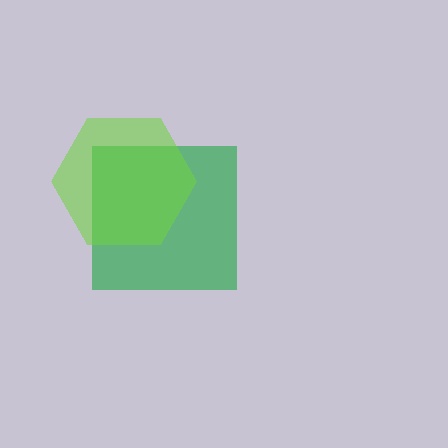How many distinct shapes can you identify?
There are 2 distinct shapes: a green square, a lime hexagon.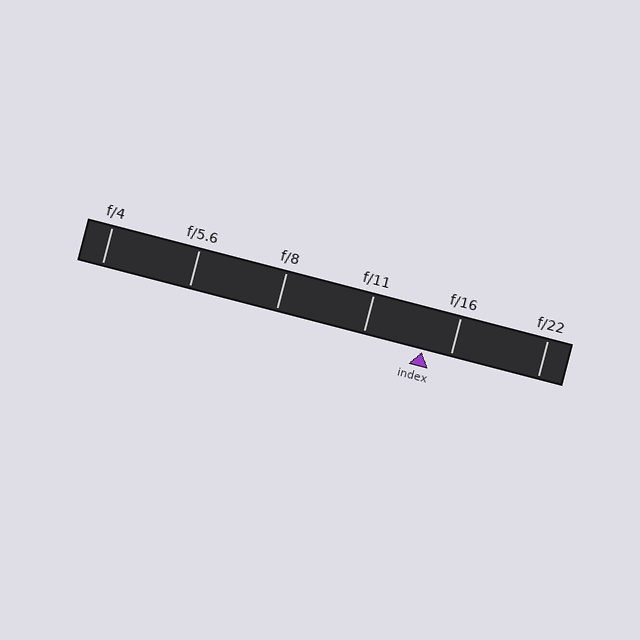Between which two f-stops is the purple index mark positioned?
The index mark is between f/11 and f/16.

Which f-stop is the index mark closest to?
The index mark is closest to f/16.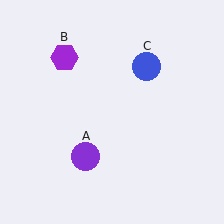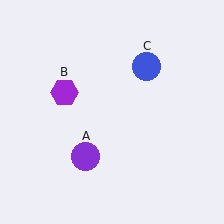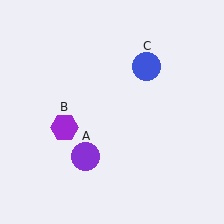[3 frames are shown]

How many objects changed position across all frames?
1 object changed position: purple hexagon (object B).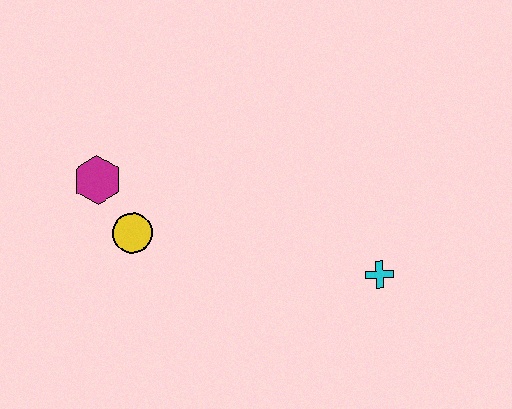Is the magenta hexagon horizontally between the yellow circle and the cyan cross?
No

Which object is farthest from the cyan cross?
The magenta hexagon is farthest from the cyan cross.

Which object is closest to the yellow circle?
The magenta hexagon is closest to the yellow circle.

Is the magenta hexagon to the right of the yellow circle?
No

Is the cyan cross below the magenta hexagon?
Yes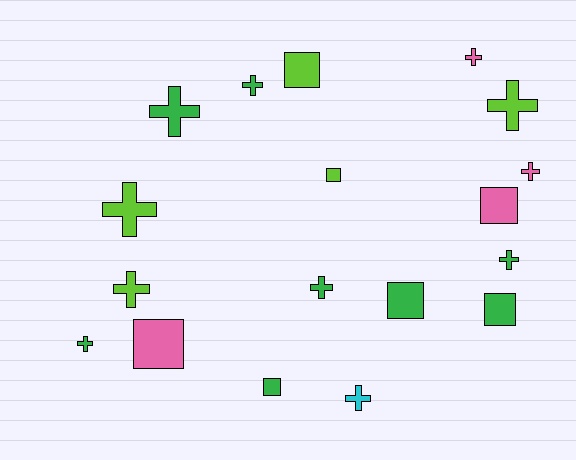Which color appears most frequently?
Green, with 8 objects.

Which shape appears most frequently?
Cross, with 11 objects.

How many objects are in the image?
There are 18 objects.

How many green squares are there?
There are 3 green squares.